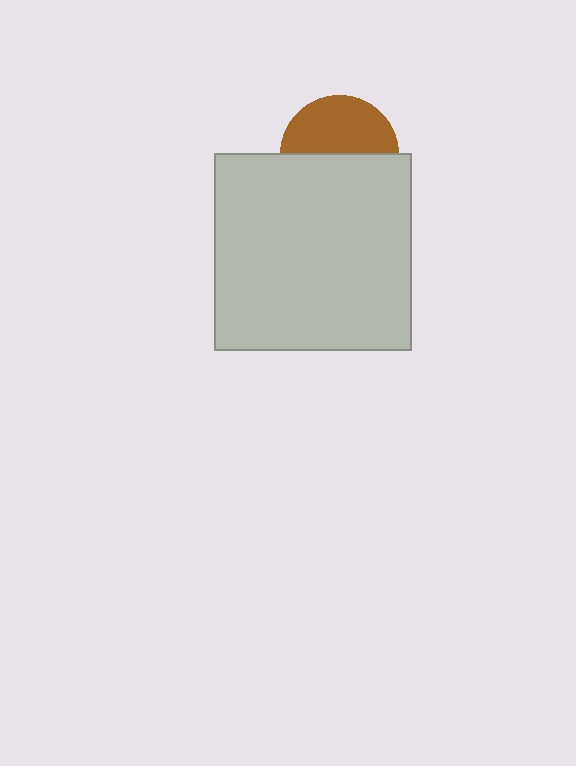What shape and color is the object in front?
The object in front is a light gray square.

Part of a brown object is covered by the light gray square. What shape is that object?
It is a circle.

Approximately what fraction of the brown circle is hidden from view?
Roughly 51% of the brown circle is hidden behind the light gray square.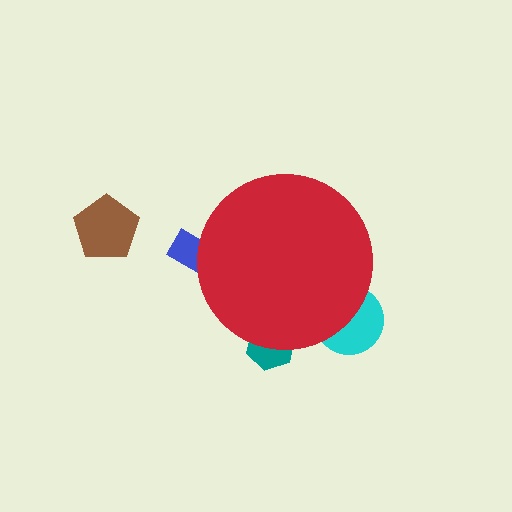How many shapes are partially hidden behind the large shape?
3 shapes are partially hidden.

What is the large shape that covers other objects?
A red circle.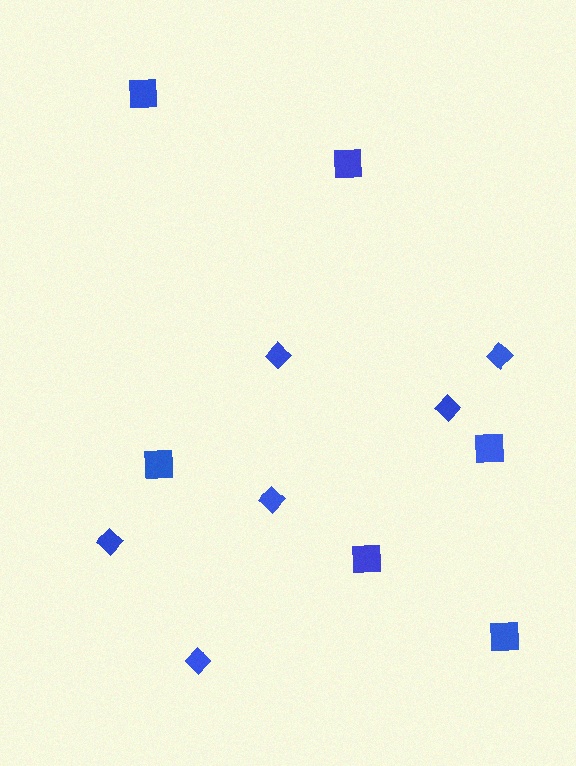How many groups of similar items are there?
There are 2 groups: one group of diamonds (6) and one group of squares (6).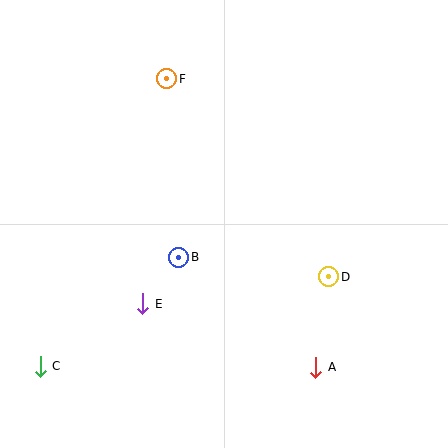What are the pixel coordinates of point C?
Point C is at (40, 366).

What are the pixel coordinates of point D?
Point D is at (329, 277).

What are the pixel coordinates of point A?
Point A is at (316, 367).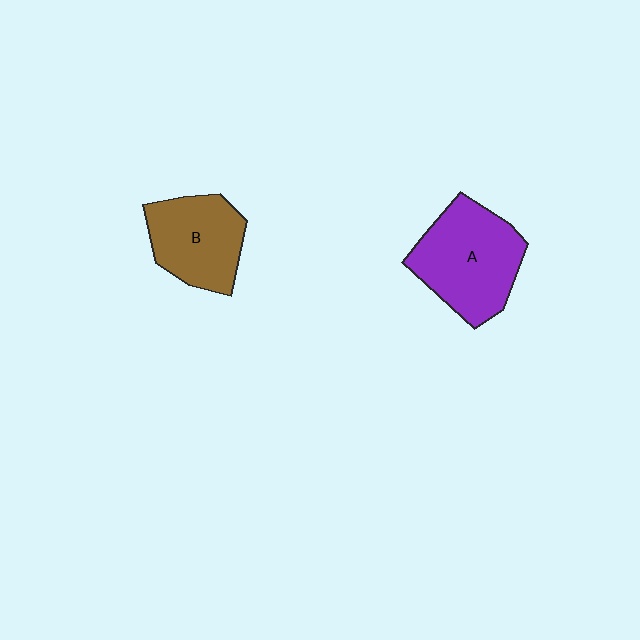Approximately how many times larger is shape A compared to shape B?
Approximately 1.3 times.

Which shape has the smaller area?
Shape B (brown).